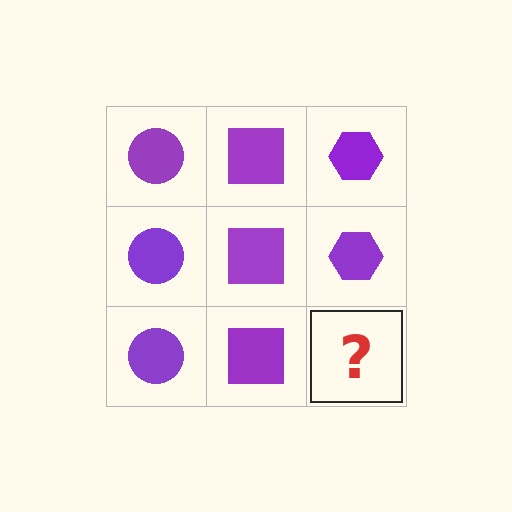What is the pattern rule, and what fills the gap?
The rule is that each column has a consistent shape. The gap should be filled with a purple hexagon.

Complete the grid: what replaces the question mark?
The question mark should be replaced with a purple hexagon.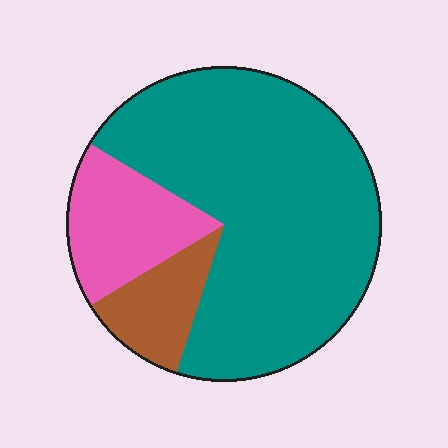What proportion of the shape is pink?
Pink covers 17% of the shape.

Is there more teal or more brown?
Teal.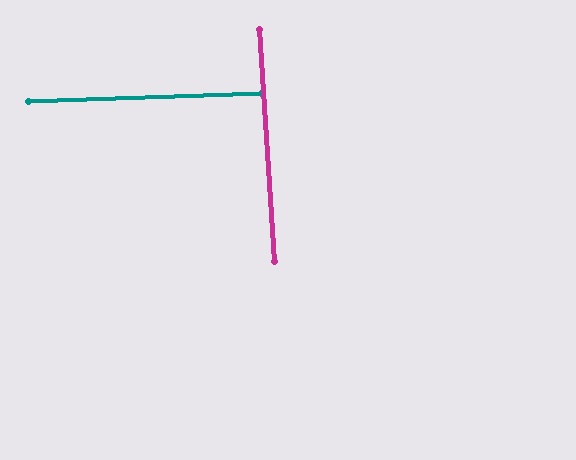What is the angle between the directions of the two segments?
Approximately 88 degrees.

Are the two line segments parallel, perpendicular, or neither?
Perpendicular — they meet at approximately 88°.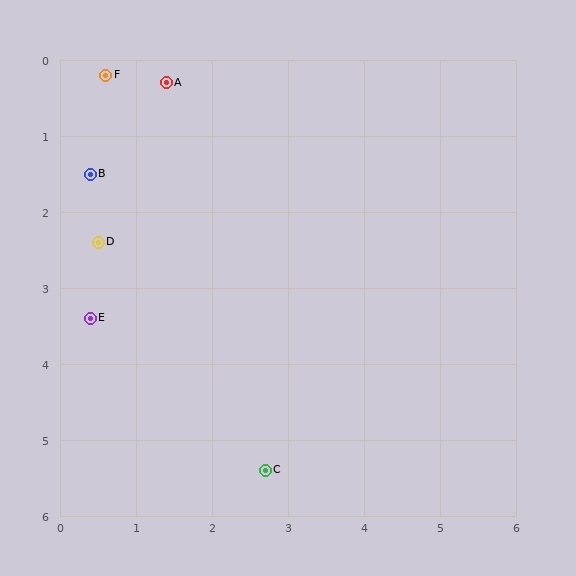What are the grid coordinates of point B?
Point B is at approximately (0.4, 1.5).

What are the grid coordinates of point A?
Point A is at approximately (1.4, 0.3).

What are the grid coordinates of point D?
Point D is at approximately (0.5, 2.4).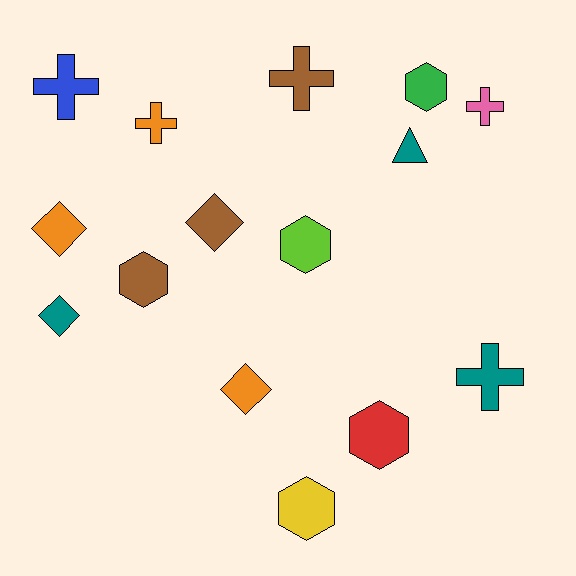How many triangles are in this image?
There is 1 triangle.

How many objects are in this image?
There are 15 objects.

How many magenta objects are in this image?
There are no magenta objects.